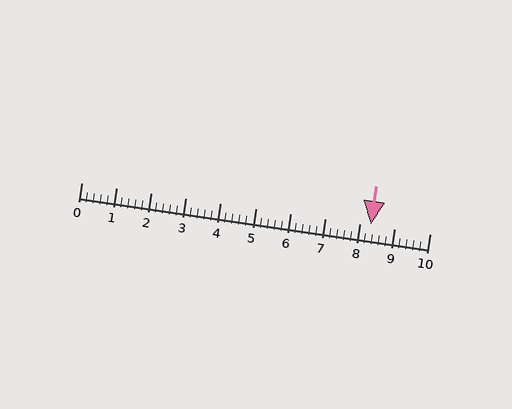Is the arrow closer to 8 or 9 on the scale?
The arrow is closer to 8.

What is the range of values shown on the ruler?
The ruler shows values from 0 to 10.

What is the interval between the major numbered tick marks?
The major tick marks are spaced 1 units apart.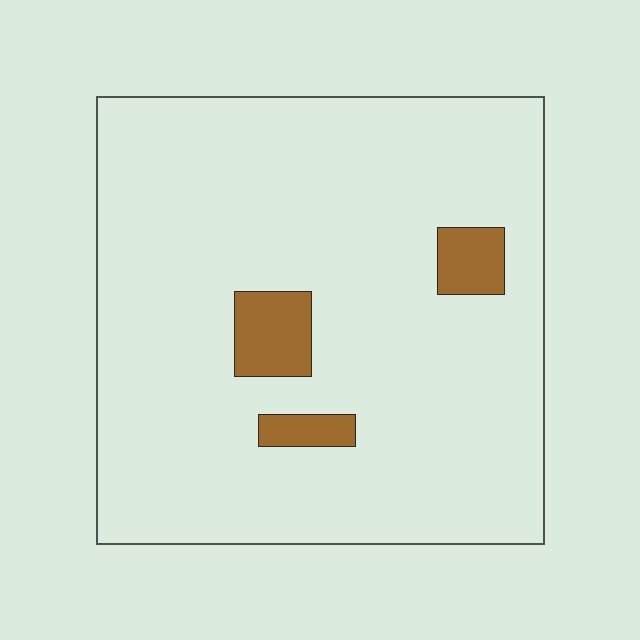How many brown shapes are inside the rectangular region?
3.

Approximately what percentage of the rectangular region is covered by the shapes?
Approximately 5%.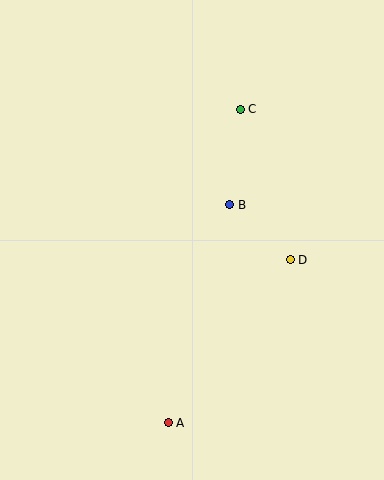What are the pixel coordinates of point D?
Point D is at (290, 260).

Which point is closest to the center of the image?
Point B at (230, 205) is closest to the center.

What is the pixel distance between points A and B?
The distance between A and B is 227 pixels.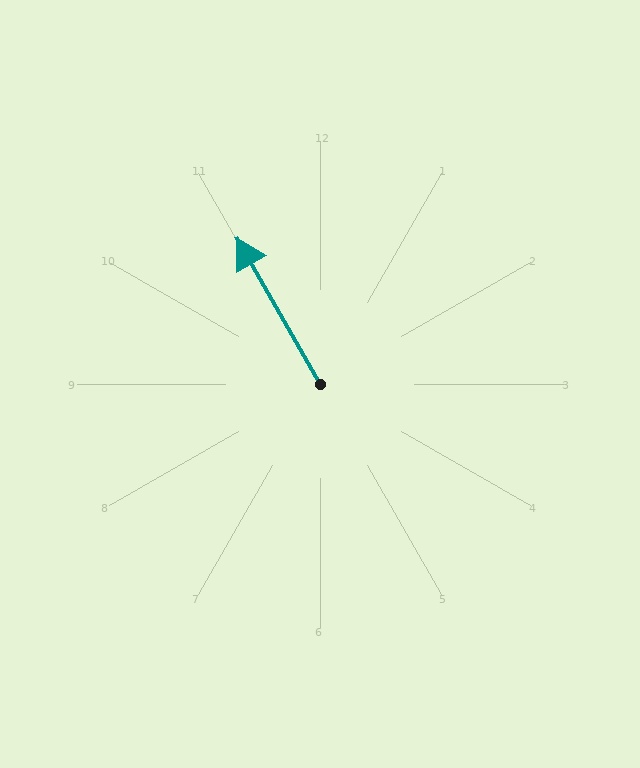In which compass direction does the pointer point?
Northwest.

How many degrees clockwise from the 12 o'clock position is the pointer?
Approximately 330 degrees.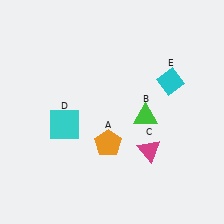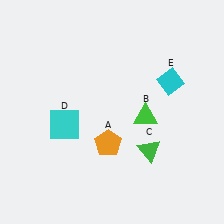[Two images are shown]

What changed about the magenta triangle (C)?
In Image 1, C is magenta. In Image 2, it changed to green.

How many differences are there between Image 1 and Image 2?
There is 1 difference between the two images.